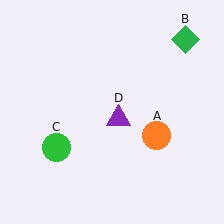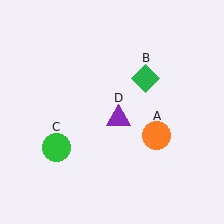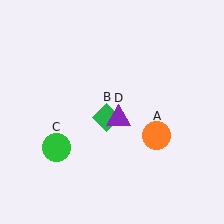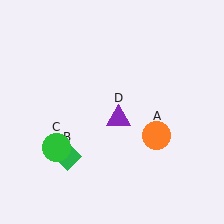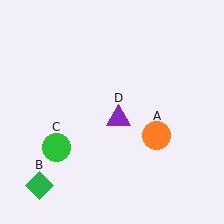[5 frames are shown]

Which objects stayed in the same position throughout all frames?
Orange circle (object A) and green circle (object C) and purple triangle (object D) remained stationary.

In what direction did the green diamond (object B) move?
The green diamond (object B) moved down and to the left.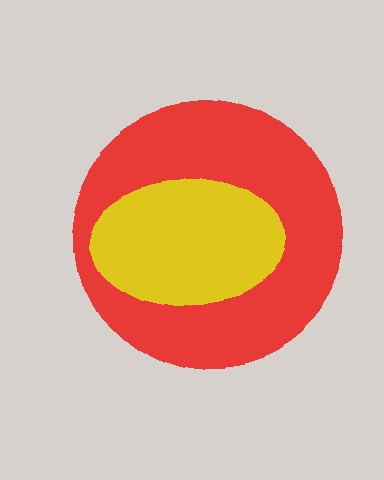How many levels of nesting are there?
2.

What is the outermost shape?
The red circle.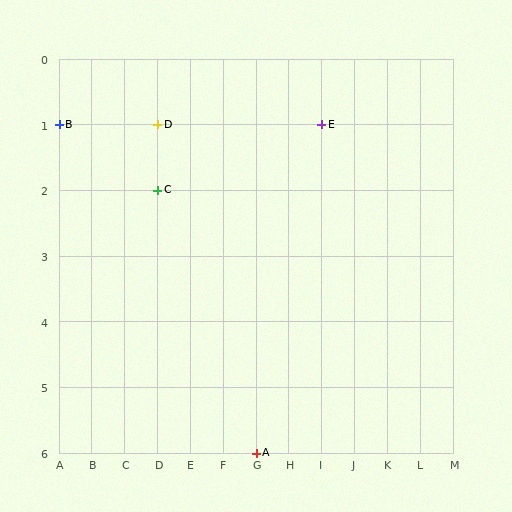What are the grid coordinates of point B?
Point B is at grid coordinates (A, 1).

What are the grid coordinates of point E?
Point E is at grid coordinates (I, 1).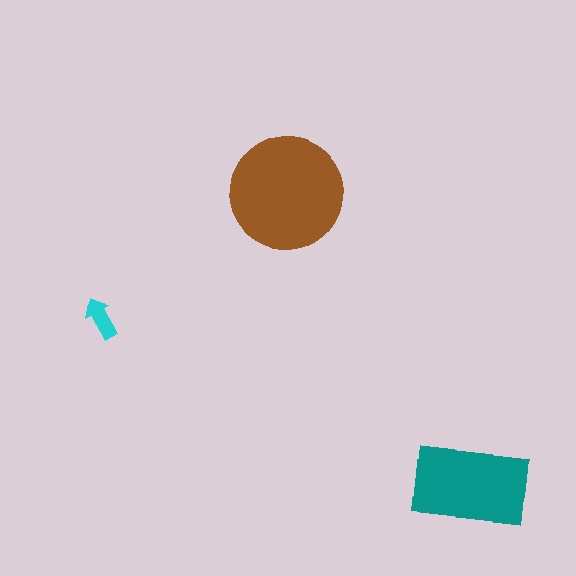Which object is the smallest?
The cyan arrow.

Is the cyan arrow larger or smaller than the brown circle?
Smaller.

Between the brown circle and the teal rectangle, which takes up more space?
The brown circle.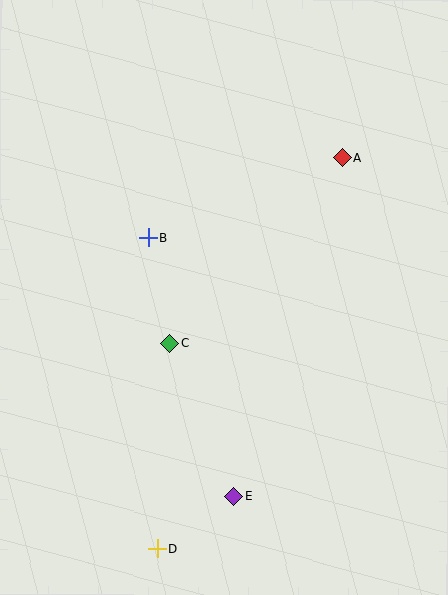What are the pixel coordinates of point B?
Point B is at (149, 237).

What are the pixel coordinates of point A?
Point A is at (342, 158).